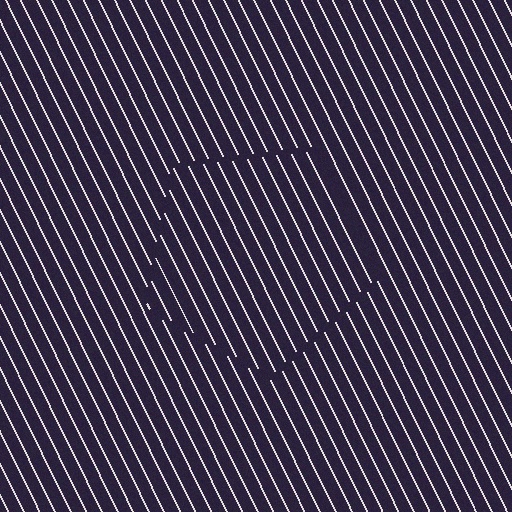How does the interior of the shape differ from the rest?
The interior of the shape contains the same grating, shifted by half a period — the contour is defined by the phase discontinuity where line-ends from the inner and outer gratings abut.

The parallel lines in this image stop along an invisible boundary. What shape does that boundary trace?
An illusory pentagon. The interior of the shape contains the same grating, shifted by half a period — the contour is defined by the phase discontinuity where line-ends from the inner and outer gratings abut.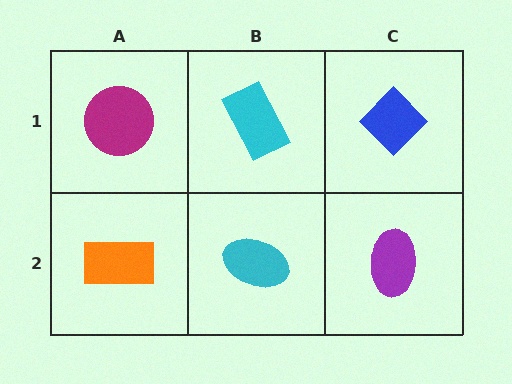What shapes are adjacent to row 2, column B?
A cyan rectangle (row 1, column B), an orange rectangle (row 2, column A), a purple ellipse (row 2, column C).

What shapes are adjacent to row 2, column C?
A blue diamond (row 1, column C), a cyan ellipse (row 2, column B).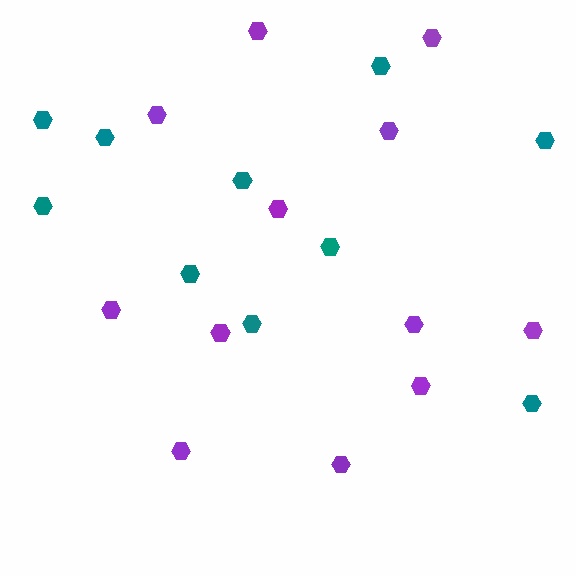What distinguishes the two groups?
There are 2 groups: one group of teal hexagons (10) and one group of purple hexagons (12).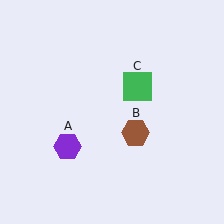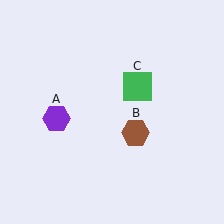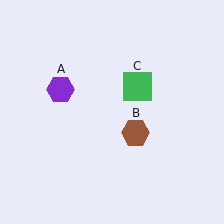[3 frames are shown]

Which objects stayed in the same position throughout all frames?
Brown hexagon (object B) and green square (object C) remained stationary.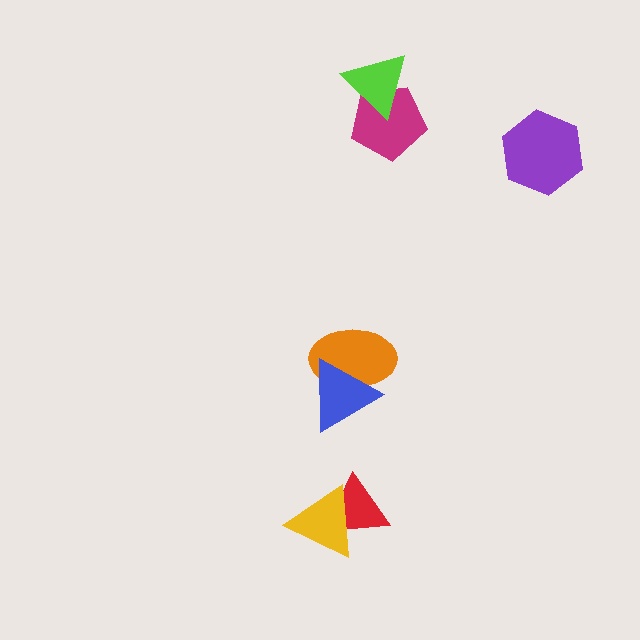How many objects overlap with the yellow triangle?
1 object overlaps with the yellow triangle.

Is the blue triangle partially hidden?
No, no other shape covers it.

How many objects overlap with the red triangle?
1 object overlaps with the red triangle.